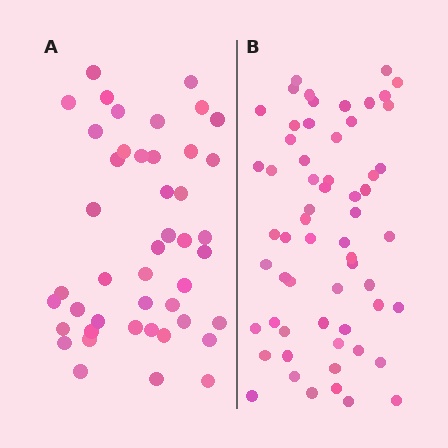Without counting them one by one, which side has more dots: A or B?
Region B (the right region) has more dots.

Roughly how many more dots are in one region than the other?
Region B has approximately 15 more dots than region A.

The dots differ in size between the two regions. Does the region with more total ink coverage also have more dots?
No. Region A has more total ink coverage because its dots are larger, but region B actually contains more individual dots. Total area can be misleading — the number of items is what matters here.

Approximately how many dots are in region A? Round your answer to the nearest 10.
About 40 dots. (The exact count is 45, which rounds to 40.)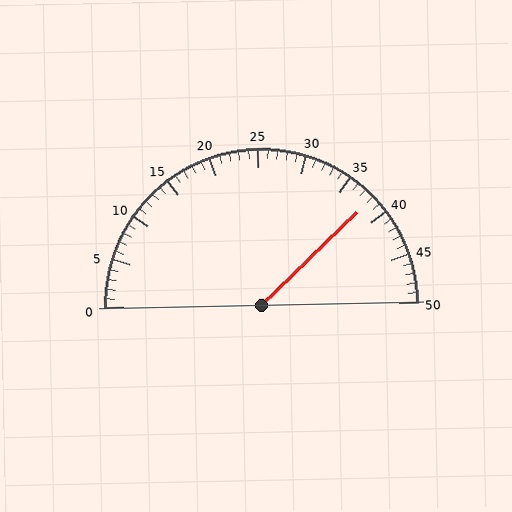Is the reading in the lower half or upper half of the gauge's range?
The reading is in the upper half of the range (0 to 50).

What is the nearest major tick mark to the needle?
The nearest major tick mark is 40.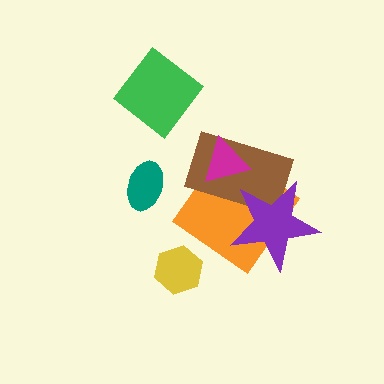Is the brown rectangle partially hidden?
Yes, it is partially covered by another shape.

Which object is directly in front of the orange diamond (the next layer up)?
The brown rectangle is directly in front of the orange diamond.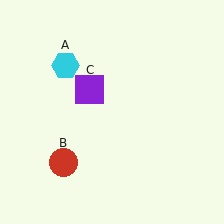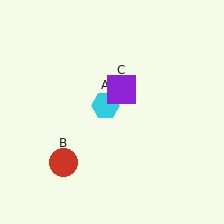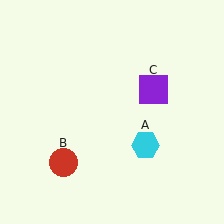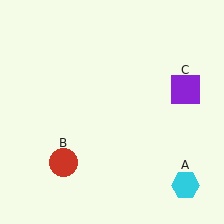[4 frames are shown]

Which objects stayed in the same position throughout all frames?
Red circle (object B) remained stationary.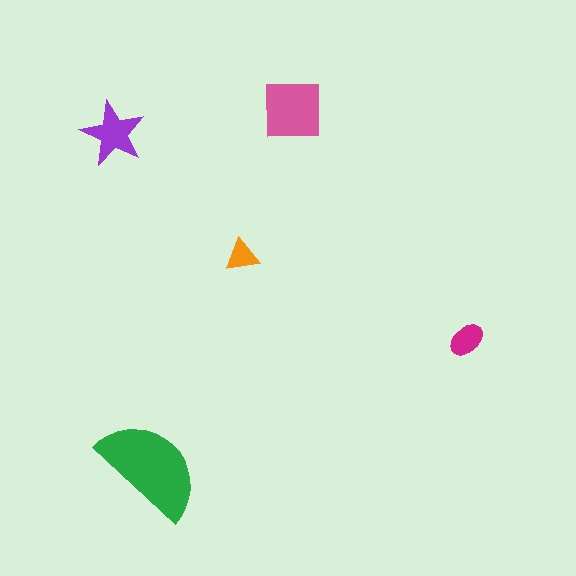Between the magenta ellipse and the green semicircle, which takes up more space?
The green semicircle.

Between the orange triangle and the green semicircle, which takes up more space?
The green semicircle.